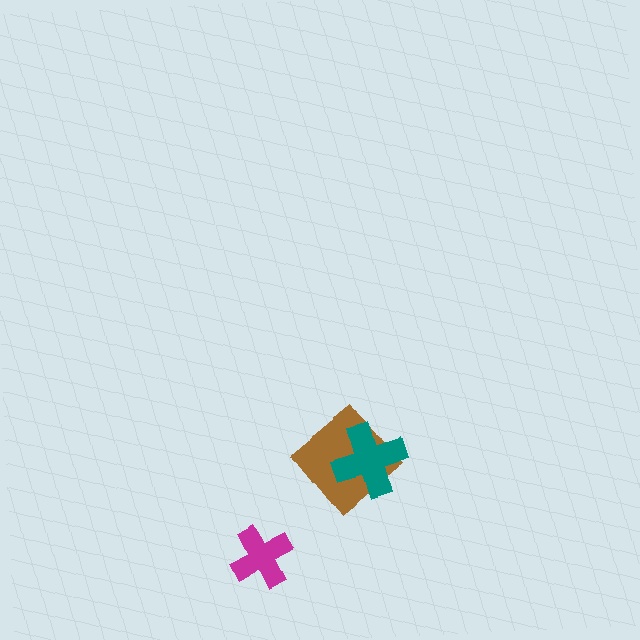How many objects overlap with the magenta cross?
0 objects overlap with the magenta cross.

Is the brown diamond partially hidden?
Yes, it is partially covered by another shape.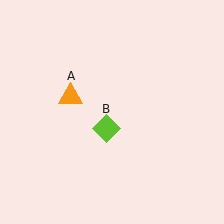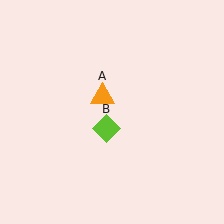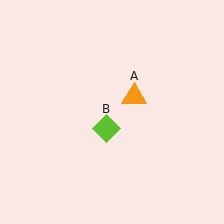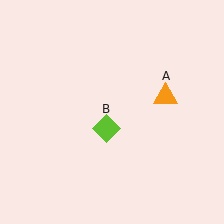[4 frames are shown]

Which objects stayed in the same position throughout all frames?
Lime diamond (object B) remained stationary.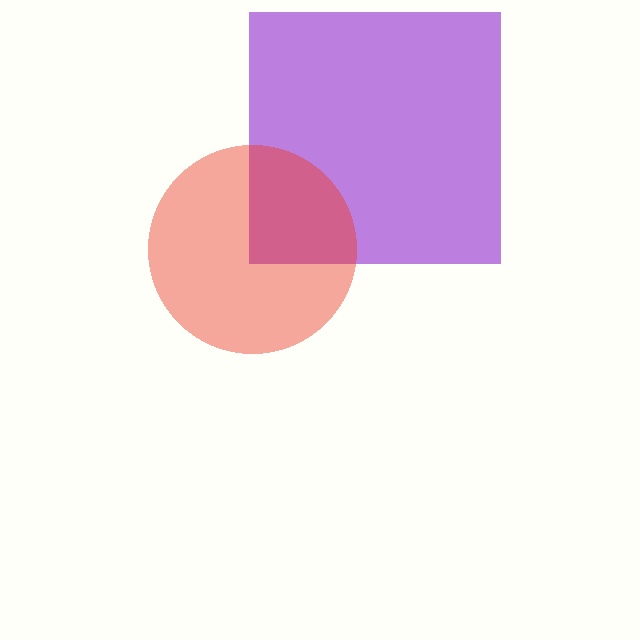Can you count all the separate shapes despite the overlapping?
Yes, there are 2 separate shapes.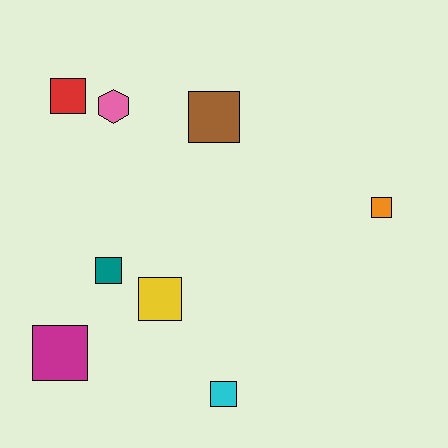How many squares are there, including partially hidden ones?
There are 7 squares.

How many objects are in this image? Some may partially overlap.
There are 8 objects.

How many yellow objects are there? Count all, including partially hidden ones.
There is 1 yellow object.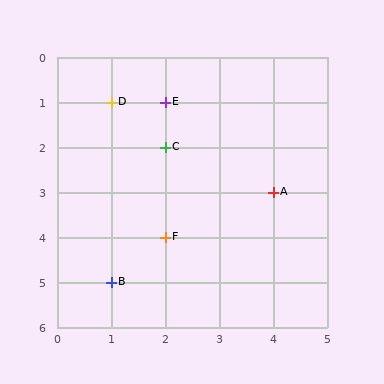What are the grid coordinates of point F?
Point F is at grid coordinates (2, 4).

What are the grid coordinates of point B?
Point B is at grid coordinates (1, 5).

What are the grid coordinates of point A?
Point A is at grid coordinates (4, 3).